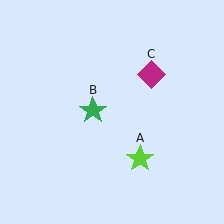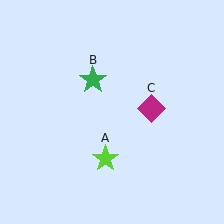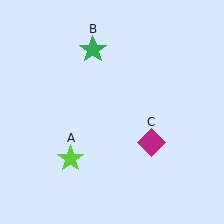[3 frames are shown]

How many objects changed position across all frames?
3 objects changed position: lime star (object A), green star (object B), magenta diamond (object C).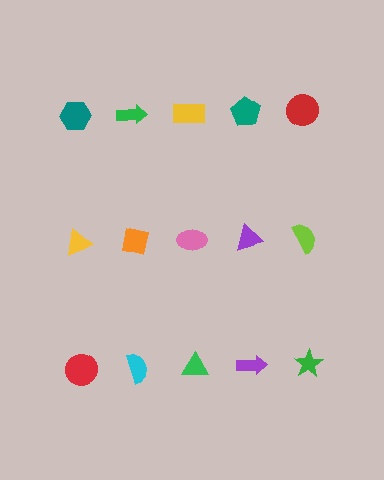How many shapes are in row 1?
5 shapes.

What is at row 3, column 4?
A purple arrow.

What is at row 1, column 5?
A red circle.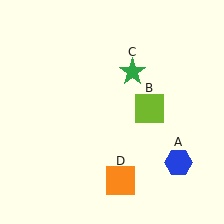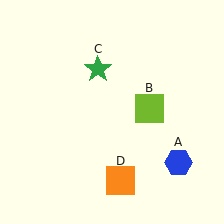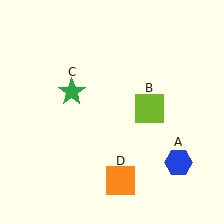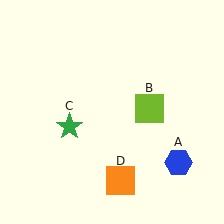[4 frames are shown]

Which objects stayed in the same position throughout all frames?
Blue hexagon (object A) and lime square (object B) and orange square (object D) remained stationary.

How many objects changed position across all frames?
1 object changed position: green star (object C).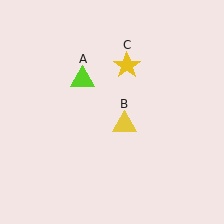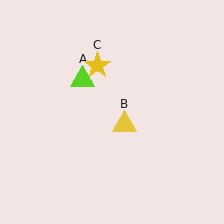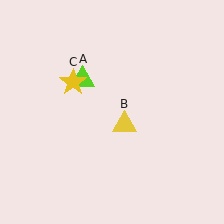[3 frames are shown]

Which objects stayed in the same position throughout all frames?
Lime triangle (object A) and yellow triangle (object B) remained stationary.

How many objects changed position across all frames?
1 object changed position: yellow star (object C).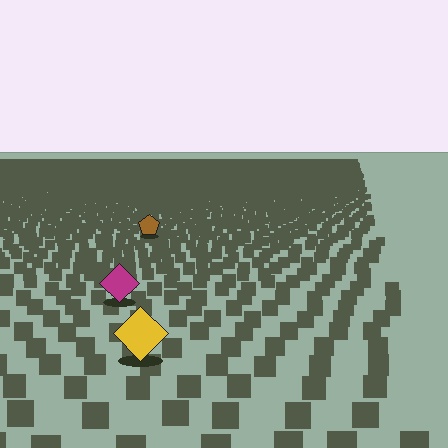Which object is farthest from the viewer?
The brown pentagon is farthest from the viewer. It appears smaller and the ground texture around it is denser.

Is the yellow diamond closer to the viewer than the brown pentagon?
Yes. The yellow diamond is closer — you can tell from the texture gradient: the ground texture is coarser near it.